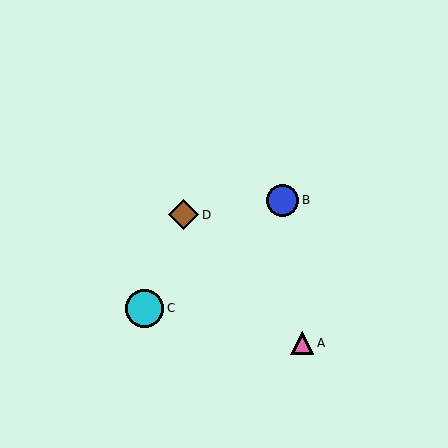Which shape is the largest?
The cyan circle (labeled C) is the largest.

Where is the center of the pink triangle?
The center of the pink triangle is at (302, 343).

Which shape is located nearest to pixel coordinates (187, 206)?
The brown diamond (labeled D) at (183, 215) is nearest to that location.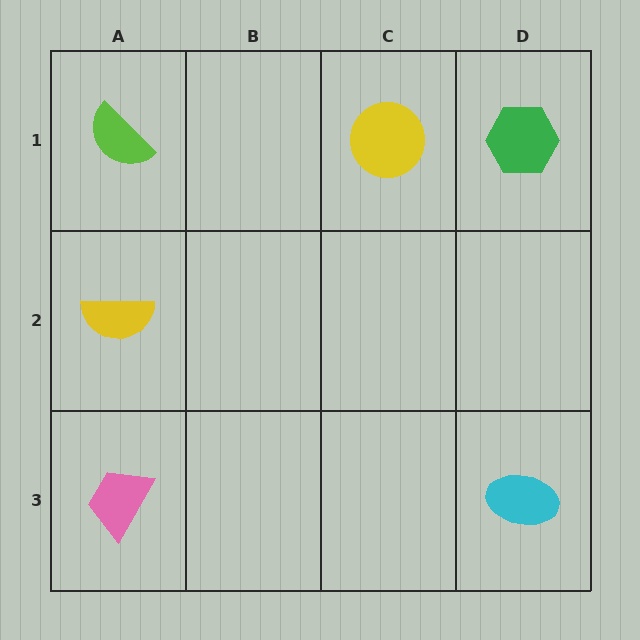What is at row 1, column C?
A yellow circle.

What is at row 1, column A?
A lime semicircle.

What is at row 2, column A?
A yellow semicircle.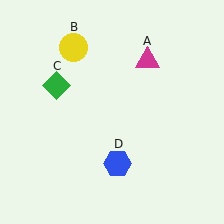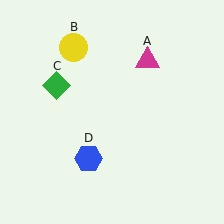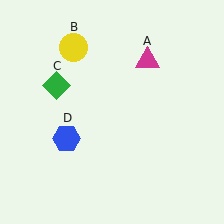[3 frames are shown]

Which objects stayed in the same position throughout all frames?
Magenta triangle (object A) and yellow circle (object B) and green diamond (object C) remained stationary.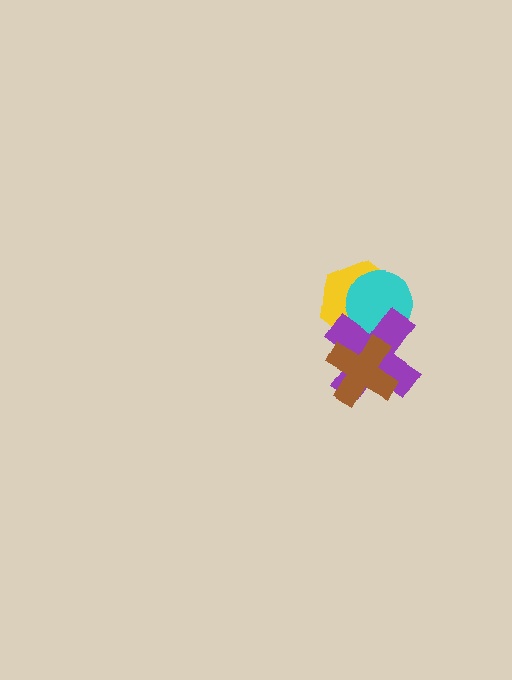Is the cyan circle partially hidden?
Yes, it is partially covered by another shape.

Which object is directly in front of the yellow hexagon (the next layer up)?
The cyan circle is directly in front of the yellow hexagon.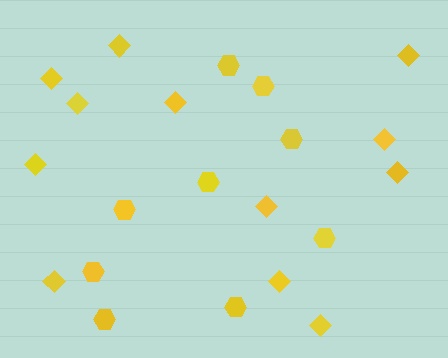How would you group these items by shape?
There are 2 groups: one group of hexagons (9) and one group of diamonds (12).